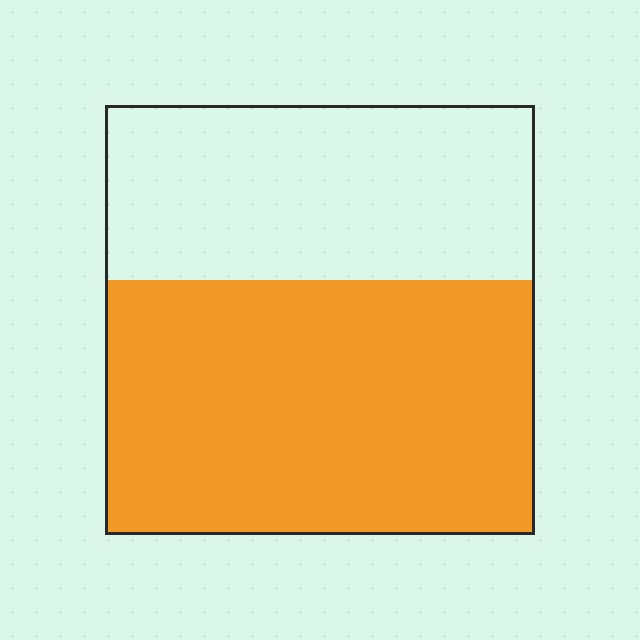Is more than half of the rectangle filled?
Yes.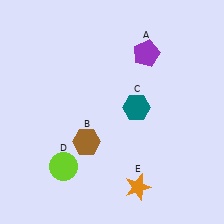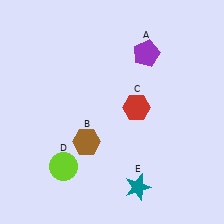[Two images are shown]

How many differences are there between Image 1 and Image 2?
There are 2 differences between the two images.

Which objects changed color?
C changed from teal to red. E changed from orange to teal.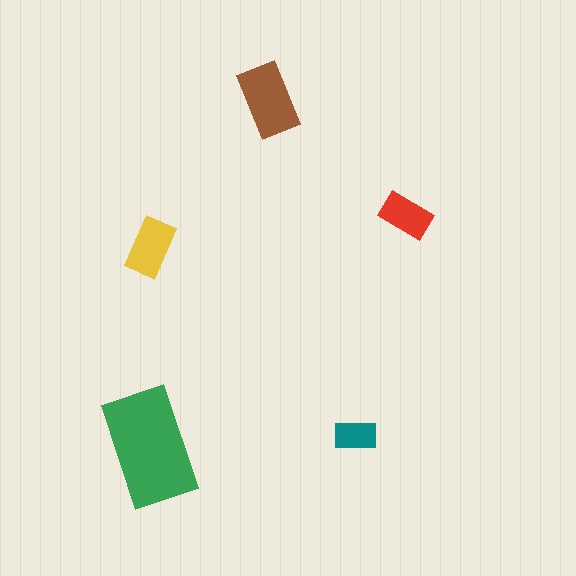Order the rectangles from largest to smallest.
the green one, the brown one, the yellow one, the red one, the teal one.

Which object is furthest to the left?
The green rectangle is leftmost.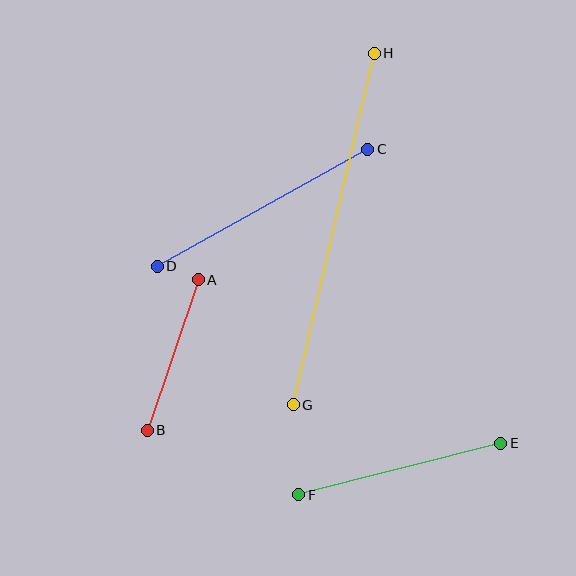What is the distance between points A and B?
The distance is approximately 159 pixels.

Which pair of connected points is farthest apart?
Points G and H are farthest apart.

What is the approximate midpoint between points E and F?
The midpoint is at approximately (400, 469) pixels.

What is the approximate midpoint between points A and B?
The midpoint is at approximately (173, 355) pixels.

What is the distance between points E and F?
The distance is approximately 209 pixels.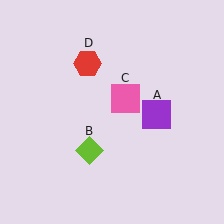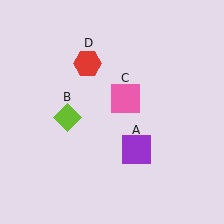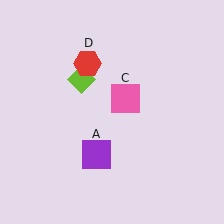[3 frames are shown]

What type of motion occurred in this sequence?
The purple square (object A), lime diamond (object B) rotated clockwise around the center of the scene.